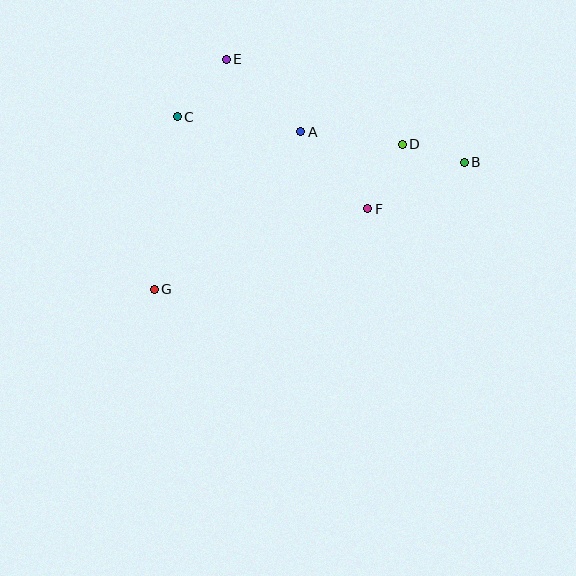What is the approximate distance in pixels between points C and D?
The distance between C and D is approximately 227 pixels.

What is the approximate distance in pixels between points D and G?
The distance between D and G is approximately 287 pixels.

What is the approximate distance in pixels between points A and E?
The distance between A and E is approximately 104 pixels.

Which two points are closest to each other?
Points B and D are closest to each other.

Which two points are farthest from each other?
Points B and G are farthest from each other.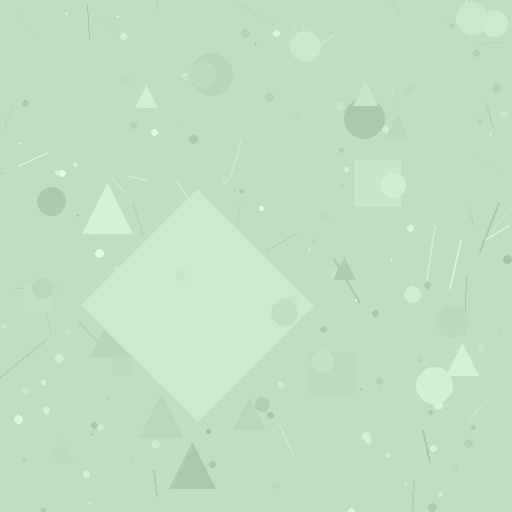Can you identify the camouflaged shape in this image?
The camouflaged shape is a diamond.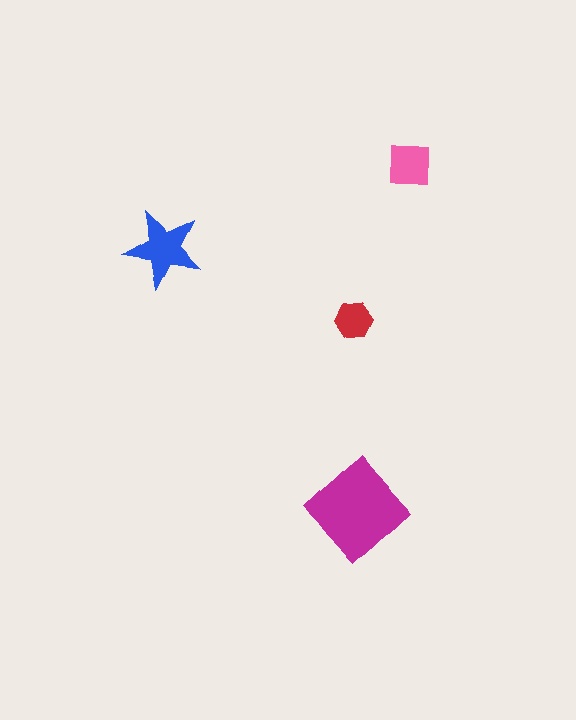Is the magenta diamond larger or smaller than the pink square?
Larger.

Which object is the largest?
The magenta diamond.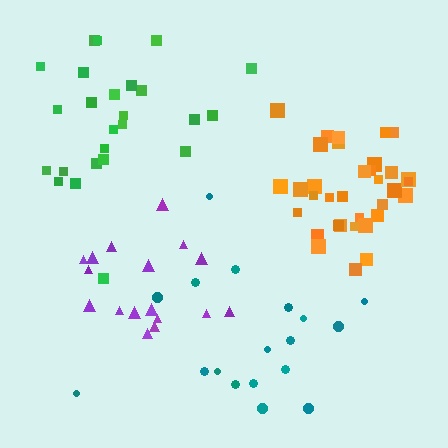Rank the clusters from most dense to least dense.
orange, green, purple, teal.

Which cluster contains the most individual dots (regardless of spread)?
Orange (34).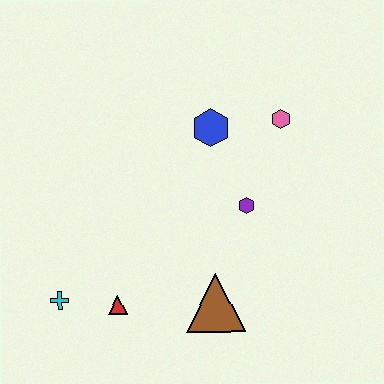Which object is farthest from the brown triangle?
The pink hexagon is farthest from the brown triangle.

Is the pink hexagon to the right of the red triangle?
Yes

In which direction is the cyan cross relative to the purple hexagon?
The cyan cross is to the left of the purple hexagon.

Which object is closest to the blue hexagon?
The pink hexagon is closest to the blue hexagon.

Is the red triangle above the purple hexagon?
No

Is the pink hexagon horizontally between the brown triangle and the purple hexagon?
No